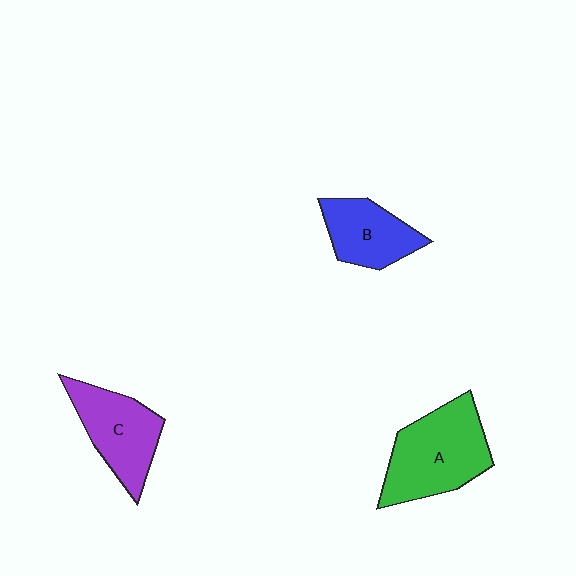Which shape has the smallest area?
Shape B (blue).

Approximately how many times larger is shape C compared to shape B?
Approximately 1.2 times.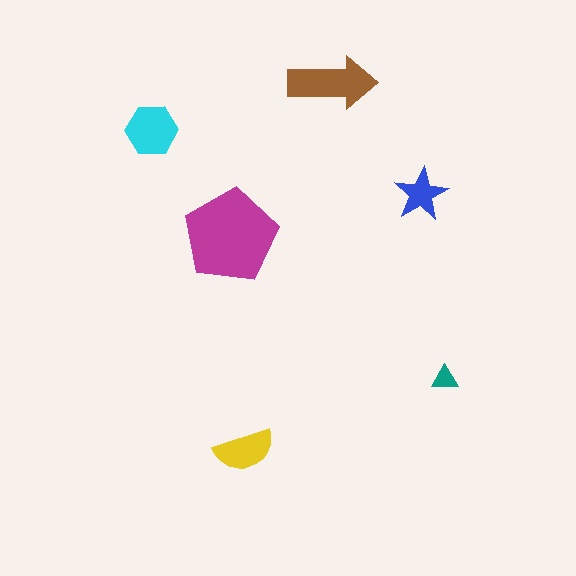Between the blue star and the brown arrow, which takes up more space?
The brown arrow.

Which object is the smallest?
The teal triangle.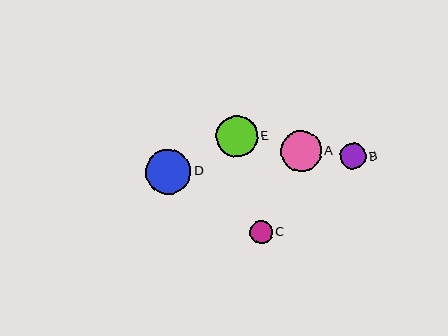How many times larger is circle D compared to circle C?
Circle D is approximately 2.0 times the size of circle C.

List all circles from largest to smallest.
From largest to smallest: D, E, A, B, C.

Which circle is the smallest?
Circle C is the smallest with a size of approximately 23 pixels.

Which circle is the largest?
Circle D is the largest with a size of approximately 45 pixels.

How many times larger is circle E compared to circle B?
Circle E is approximately 1.6 times the size of circle B.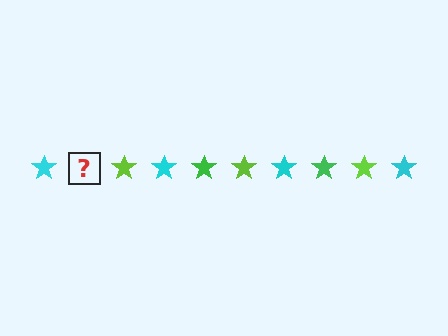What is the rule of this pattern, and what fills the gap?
The rule is that the pattern cycles through cyan, green, lime stars. The gap should be filled with a green star.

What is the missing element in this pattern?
The missing element is a green star.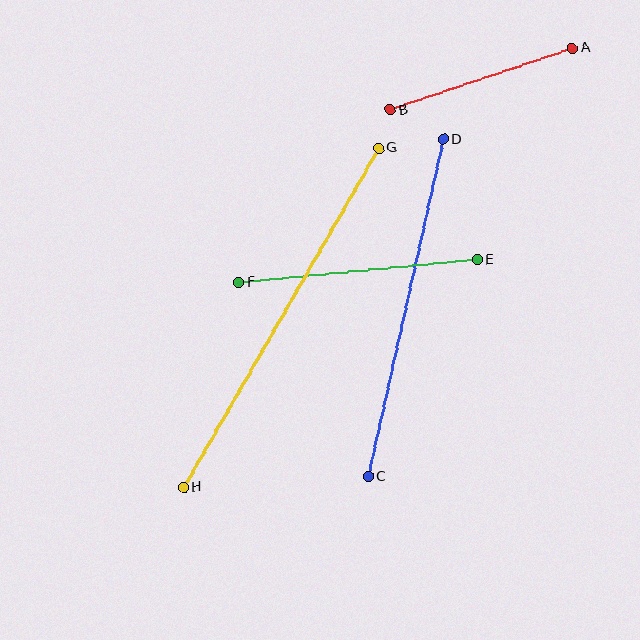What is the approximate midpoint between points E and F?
The midpoint is at approximately (358, 271) pixels.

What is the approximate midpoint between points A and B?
The midpoint is at approximately (481, 79) pixels.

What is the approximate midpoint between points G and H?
The midpoint is at approximately (281, 318) pixels.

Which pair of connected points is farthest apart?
Points G and H are farthest apart.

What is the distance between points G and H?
The distance is approximately 392 pixels.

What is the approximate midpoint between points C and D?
The midpoint is at approximately (406, 308) pixels.